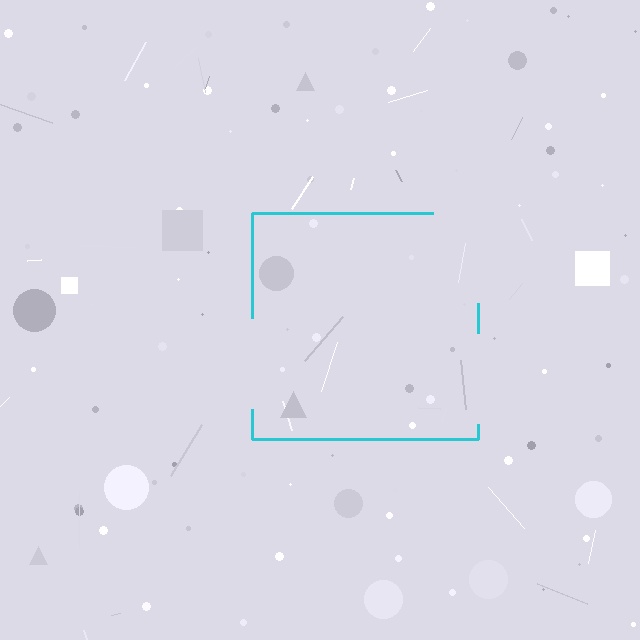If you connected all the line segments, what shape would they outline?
They would outline a square.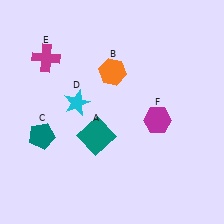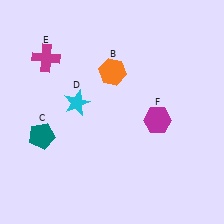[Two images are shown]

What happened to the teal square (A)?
The teal square (A) was removed in Image 2. It was in the bottom-left area of Image 1.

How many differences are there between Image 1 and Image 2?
There is 1 difference between the two images.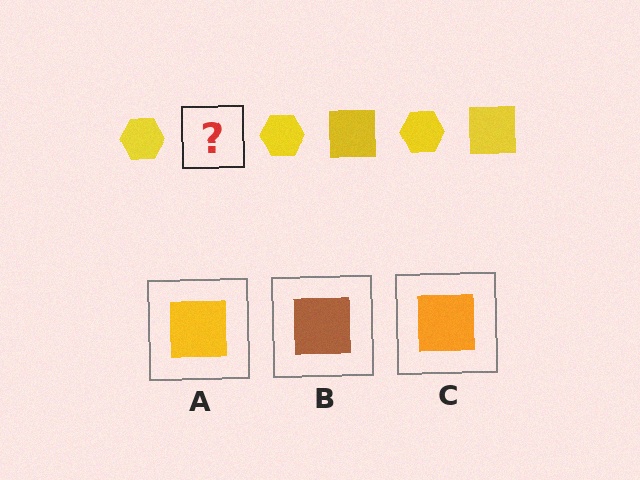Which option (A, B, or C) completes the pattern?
A.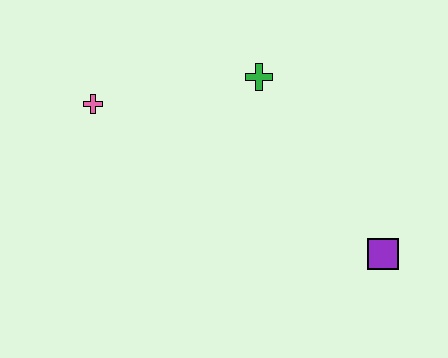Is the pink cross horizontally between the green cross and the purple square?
No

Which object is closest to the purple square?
The green cross is closest to the purple square.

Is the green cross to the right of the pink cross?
Yes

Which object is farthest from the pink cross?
The purple square is farthest from the pink cross.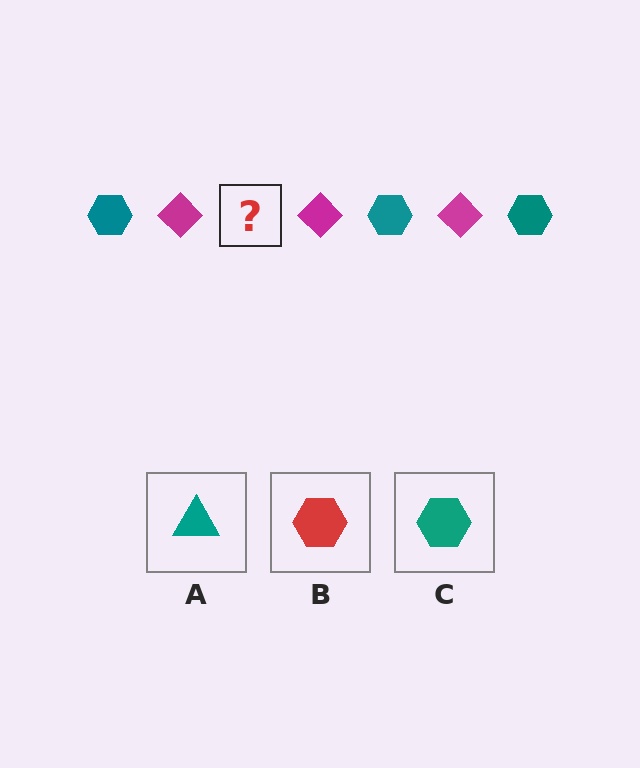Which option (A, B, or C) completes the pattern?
C.